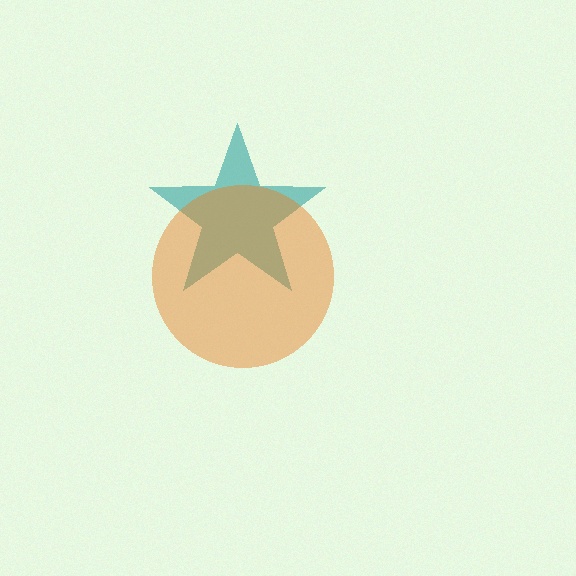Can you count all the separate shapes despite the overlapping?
Yes, there are 2 separate shapes.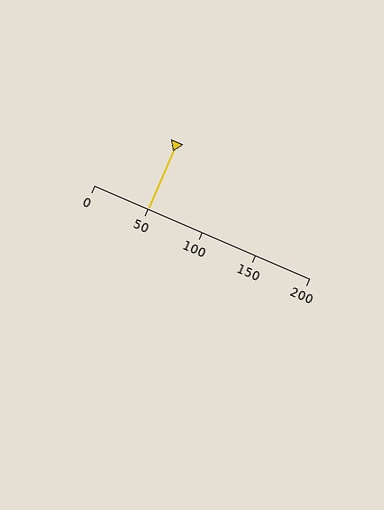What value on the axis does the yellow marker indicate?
The marker indicates approximately 50.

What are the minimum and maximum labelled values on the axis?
The axis runs from 0 to 200.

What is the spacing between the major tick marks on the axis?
The major ticks are spaced 50 apart.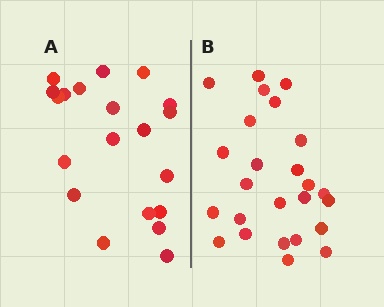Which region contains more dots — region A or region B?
Region B (the right region) has more dots.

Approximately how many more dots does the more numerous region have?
Region B has about 5 more dots than region A.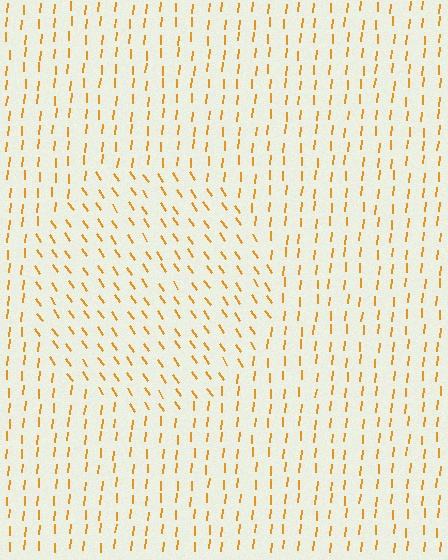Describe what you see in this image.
The image is filled with small orange line segments. A circle region in the image has lines oriented differently from the surrounding lines, creating a visible texture boundary.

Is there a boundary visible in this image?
Yes, there is a texture boundary formed by a change in line orientation.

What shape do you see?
I see a circle.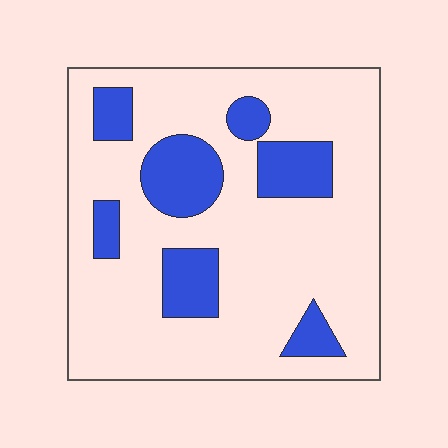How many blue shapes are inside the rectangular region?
7.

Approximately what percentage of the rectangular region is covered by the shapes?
Approximately 20%.